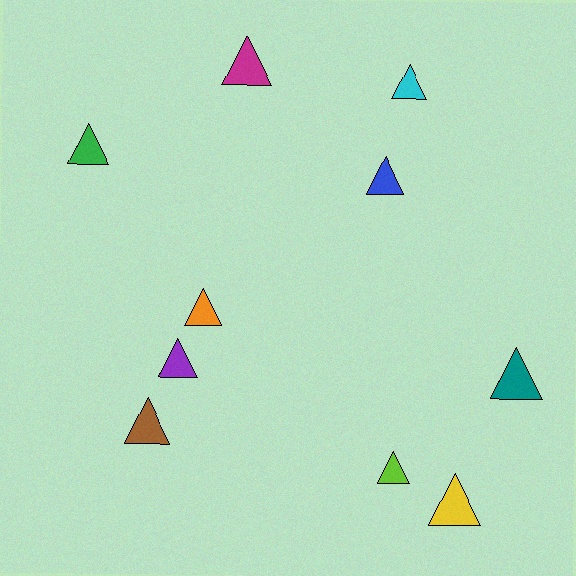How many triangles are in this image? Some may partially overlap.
There are 10 triangles.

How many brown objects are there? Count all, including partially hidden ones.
There is 1 brown object.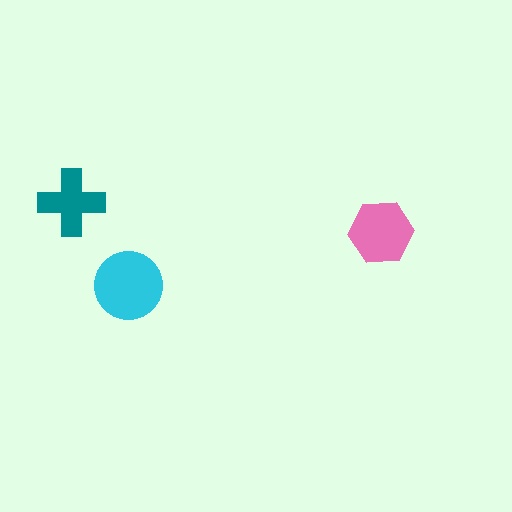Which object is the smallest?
The teal cross.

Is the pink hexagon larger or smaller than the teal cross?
Larger.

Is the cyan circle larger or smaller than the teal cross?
Larger.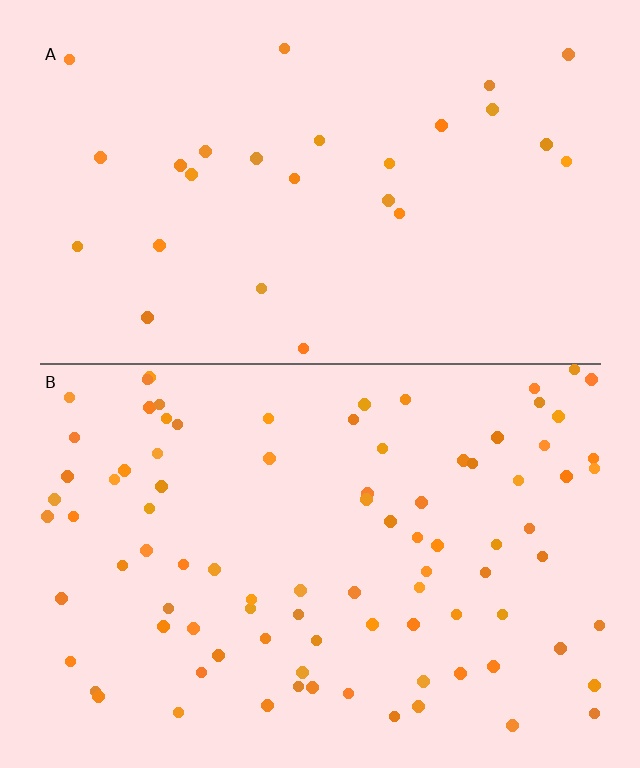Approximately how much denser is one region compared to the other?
Approximately 3.4× — region B over region A.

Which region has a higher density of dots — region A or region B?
B (the bottom).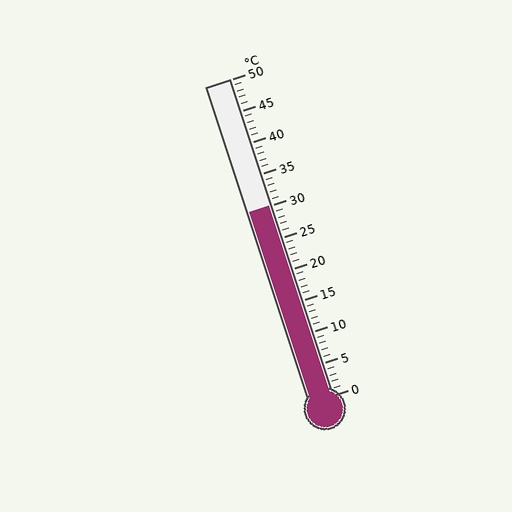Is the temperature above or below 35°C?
The temperature is below 35°C.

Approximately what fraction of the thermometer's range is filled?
The thermometer is filled to approximately 60% of its range.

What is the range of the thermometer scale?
The thermometer scale ranges from 0°C to 50°C.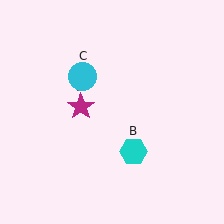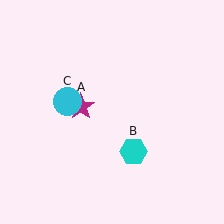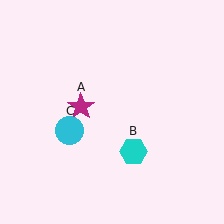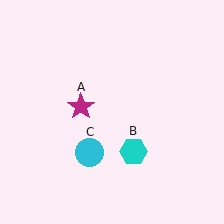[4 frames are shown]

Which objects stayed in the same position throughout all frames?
Magenta star (object A) and cyan hexagon (object B) remained stationary.